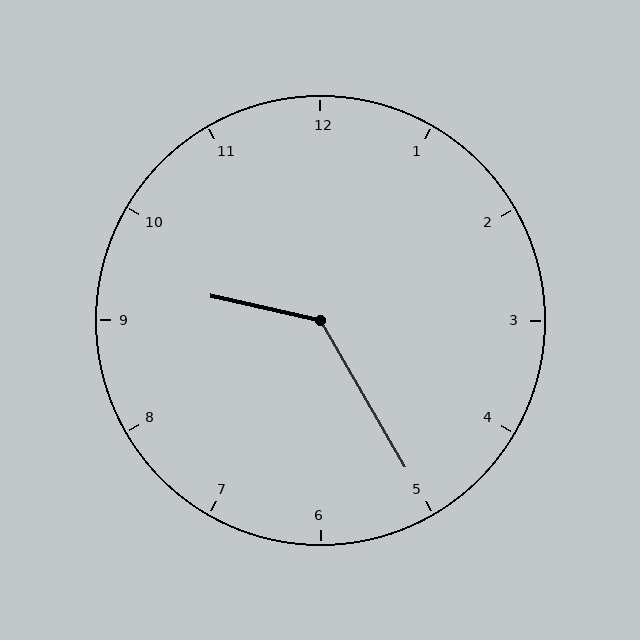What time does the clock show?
9:25.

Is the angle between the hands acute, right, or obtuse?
It is obtuse.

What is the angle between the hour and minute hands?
Approximately 132 degrees.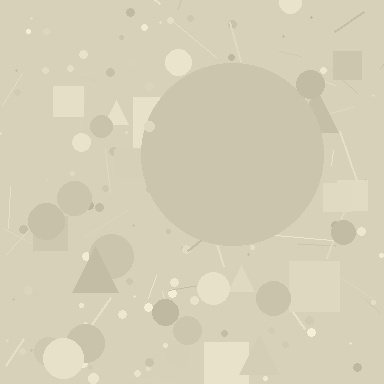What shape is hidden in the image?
A circle is hidden in the image.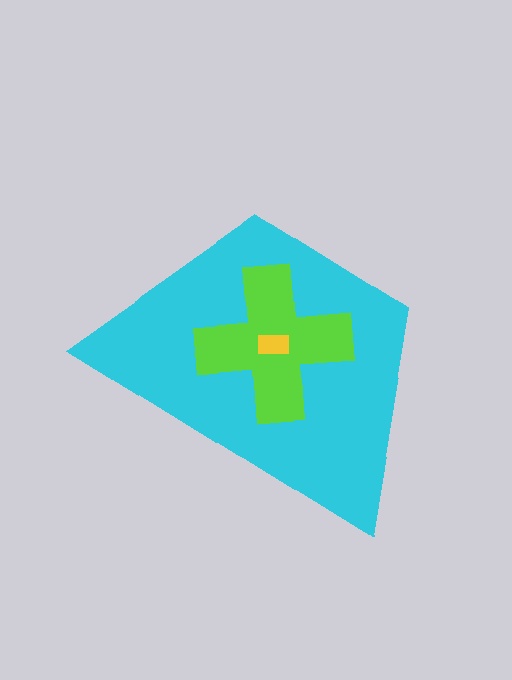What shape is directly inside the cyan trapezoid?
The lime cross.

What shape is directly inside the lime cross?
The yellow rectangle.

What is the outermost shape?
The cyan trapezoid.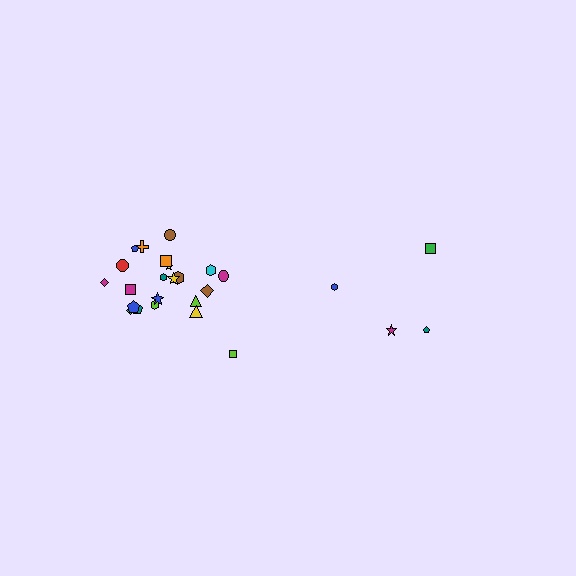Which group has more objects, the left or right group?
The left group.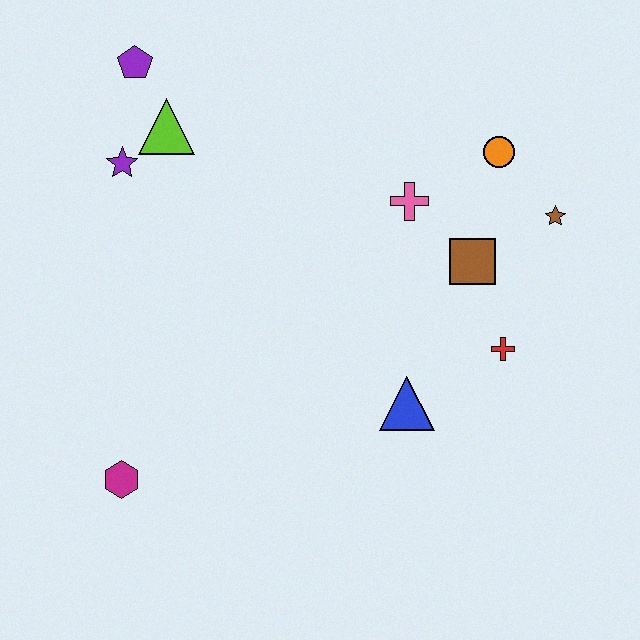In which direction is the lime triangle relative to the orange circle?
The lime triangle is to the left of the orange circle.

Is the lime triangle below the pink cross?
No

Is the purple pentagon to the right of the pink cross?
No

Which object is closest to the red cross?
The brown square is closest to the red cross.